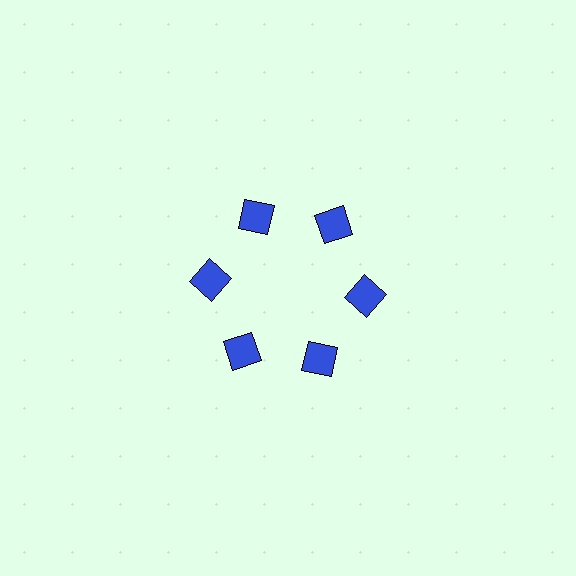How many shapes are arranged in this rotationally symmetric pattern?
There are 6 shapes, arranged in 6 groups of 1.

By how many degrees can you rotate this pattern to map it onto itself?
The pattern maps onto itself every 60 degrees of rotation.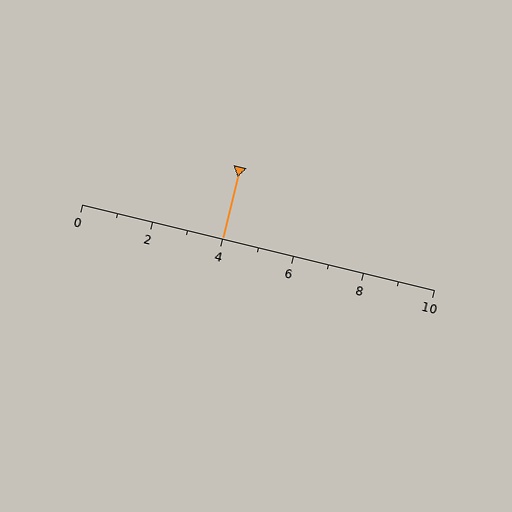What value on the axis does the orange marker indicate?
The marker indicates approximately 4.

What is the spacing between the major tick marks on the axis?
The major ticks are spaced 2 apart.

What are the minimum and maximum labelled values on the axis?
The axis runs from 0 to 10.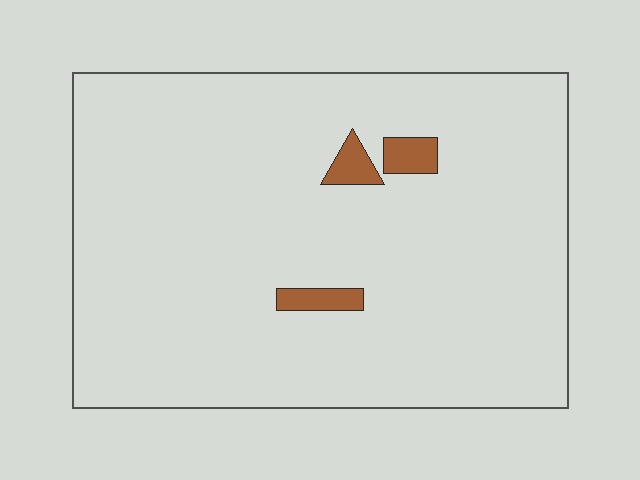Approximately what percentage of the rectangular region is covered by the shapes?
Approximately 5%.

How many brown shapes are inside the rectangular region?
3.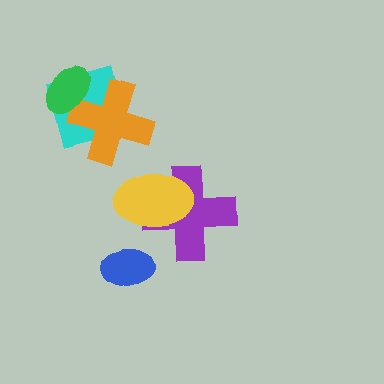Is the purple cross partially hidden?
Yes, it is partially covered by another shape.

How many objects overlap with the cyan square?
2 objects overlap with the cyan square.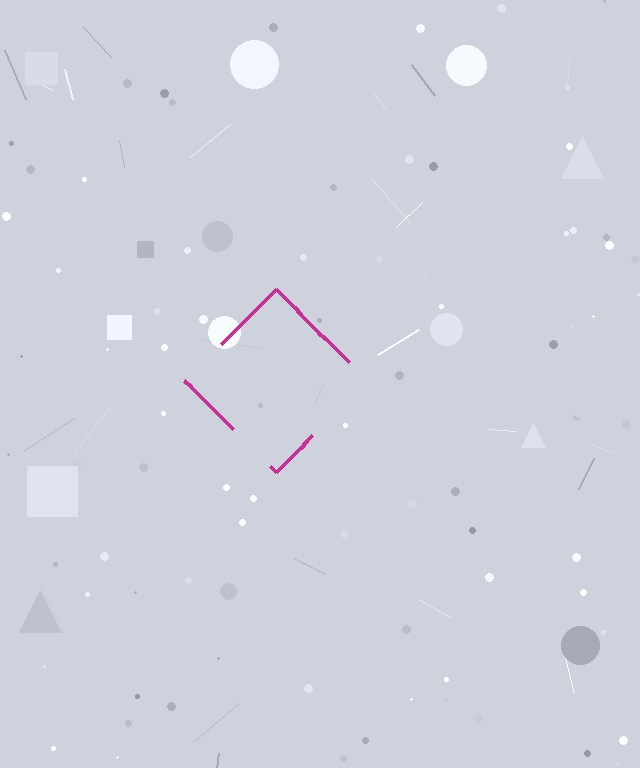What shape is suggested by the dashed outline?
The dashed outline suggests a diamond.